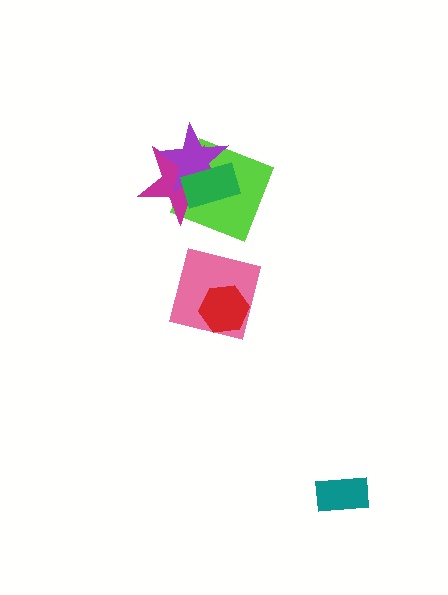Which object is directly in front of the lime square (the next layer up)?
The magenta star is directly in front of the lime square.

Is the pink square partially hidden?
Yes, it is partially covered by another shape.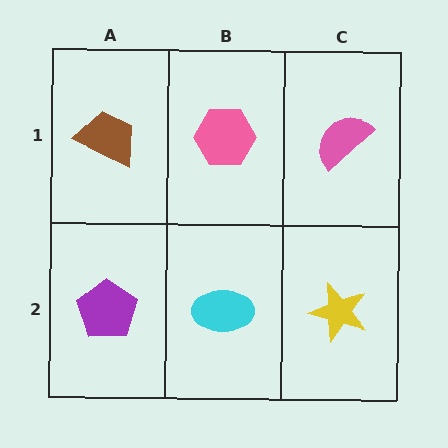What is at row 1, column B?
A pink hexagon.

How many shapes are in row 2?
3 shapes.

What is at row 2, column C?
A yellow star.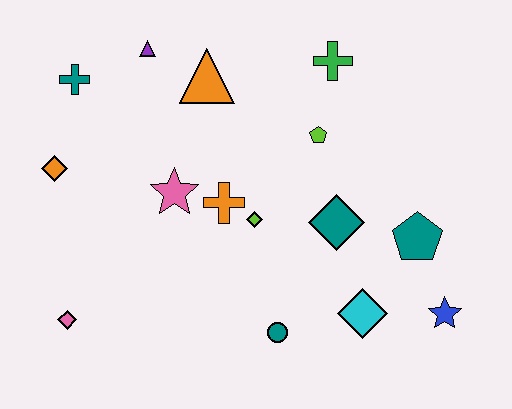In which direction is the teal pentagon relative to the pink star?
The teal pentagon is to the right of the pink star.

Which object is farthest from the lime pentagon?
The pink diamond is farthest from the lime pentagon.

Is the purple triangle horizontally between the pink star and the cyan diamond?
No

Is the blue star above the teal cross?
No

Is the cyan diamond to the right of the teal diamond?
Yes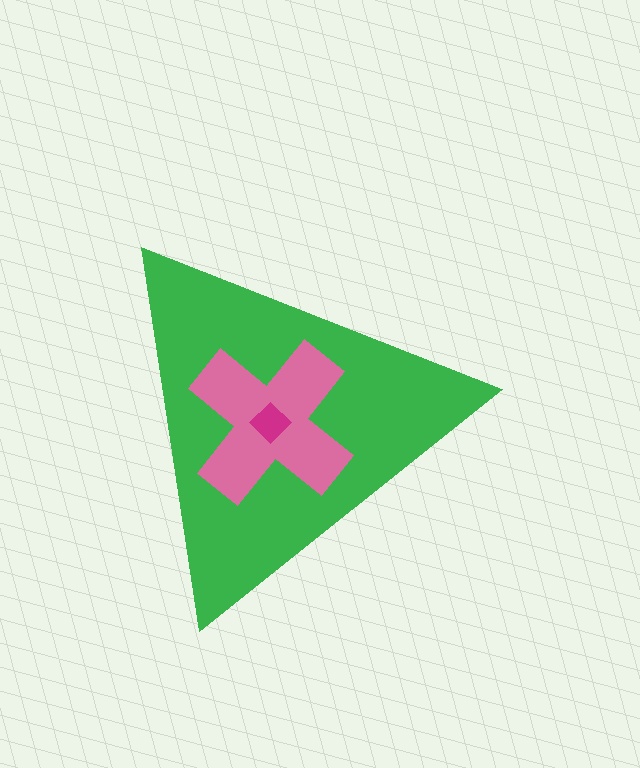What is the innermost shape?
The magenta diamond.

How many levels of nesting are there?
3.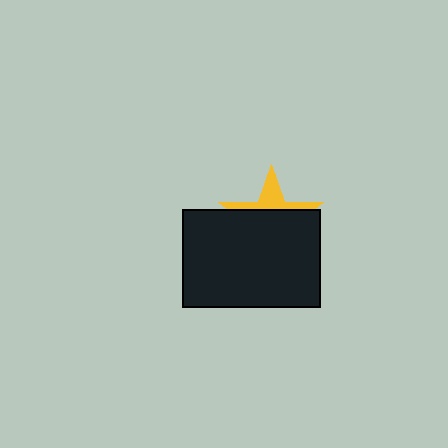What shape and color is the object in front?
The object in front is a black rectangle.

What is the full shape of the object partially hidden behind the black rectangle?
The partially hidden object is a yellow star.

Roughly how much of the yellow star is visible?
A small part of it is visible (roughly 35%).